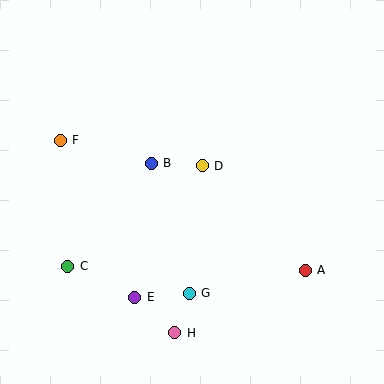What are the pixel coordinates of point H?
Point H is at (175, 333).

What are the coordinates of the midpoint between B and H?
The midpoint between B and H is at (163, 248).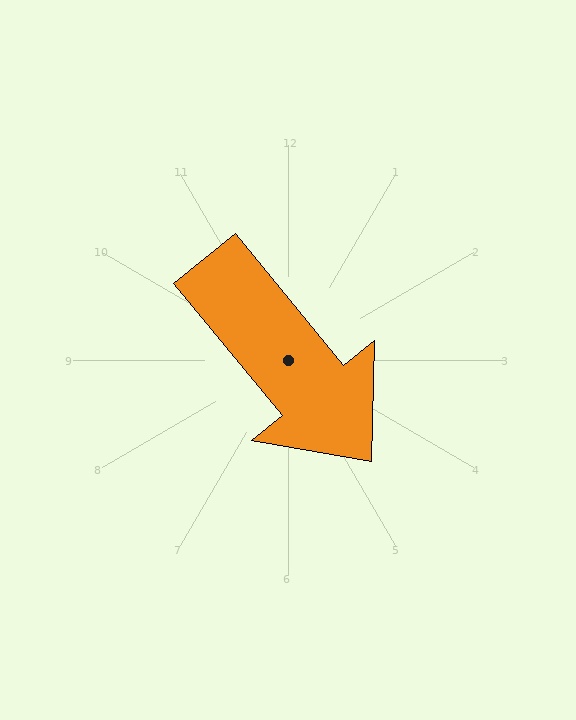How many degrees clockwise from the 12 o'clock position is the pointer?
Approximately 141 degrees.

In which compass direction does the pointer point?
Southeast.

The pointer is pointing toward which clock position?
Roughly 5 o'clock.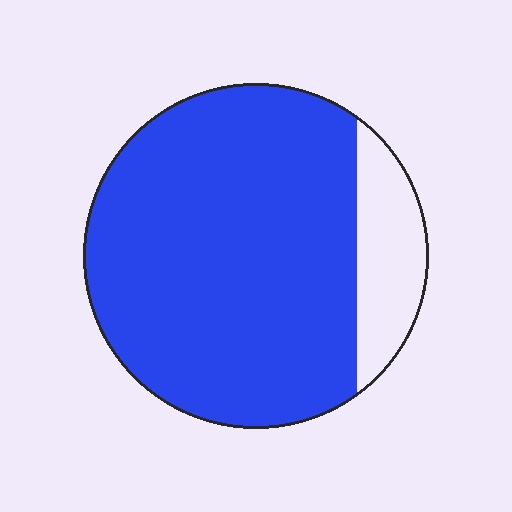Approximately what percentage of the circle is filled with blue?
Approximately 85%.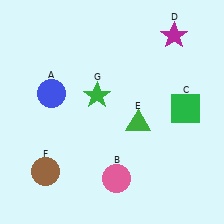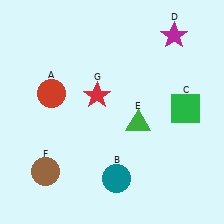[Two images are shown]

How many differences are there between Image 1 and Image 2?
There are 3 differences between the two images.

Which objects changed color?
A changed from blue to red. B changed from pink to teal. G changed from green to red.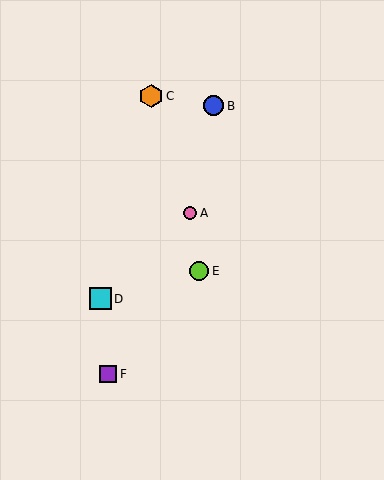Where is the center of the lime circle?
The center of the lime circle is at (199, 271).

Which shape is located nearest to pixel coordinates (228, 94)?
The blue circle (labeled B) at (214, 106) is nearest to that location.